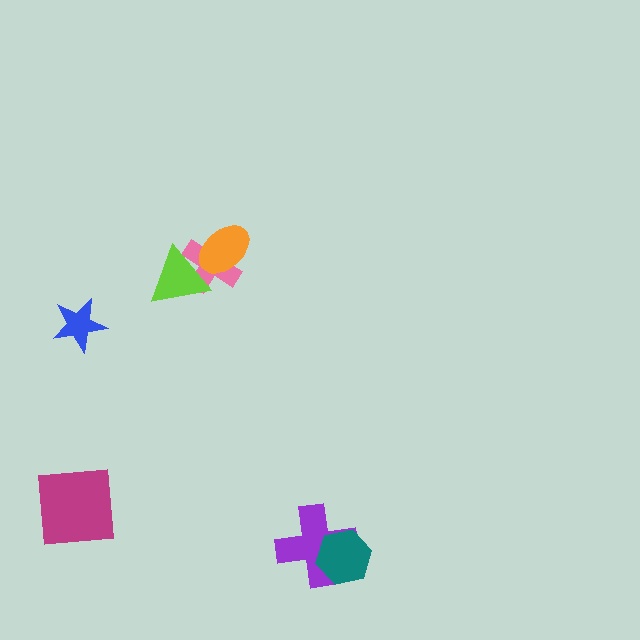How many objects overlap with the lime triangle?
2 objects overlap with the lime triangle.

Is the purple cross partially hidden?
Yes, it is partially covered by another shape.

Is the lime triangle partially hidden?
No, no other shape covers it.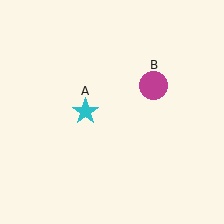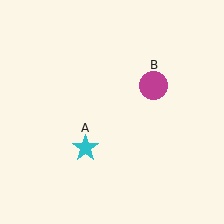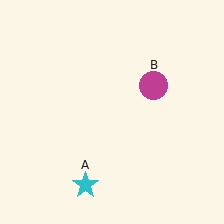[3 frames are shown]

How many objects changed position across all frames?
1 object changed position: cyan star (object A).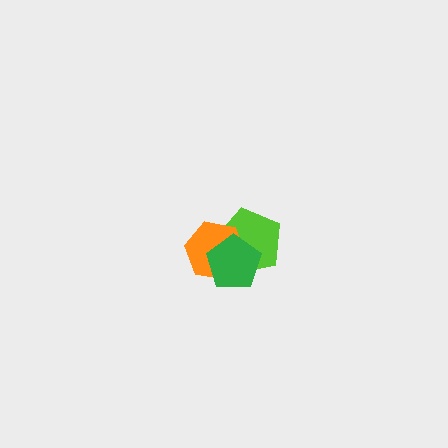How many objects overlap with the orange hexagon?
2 objects overlap with the orange hexagon.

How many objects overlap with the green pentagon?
2 objects overlap with the green pentagon.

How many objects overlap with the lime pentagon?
2 objects overlap with the lime pentagon.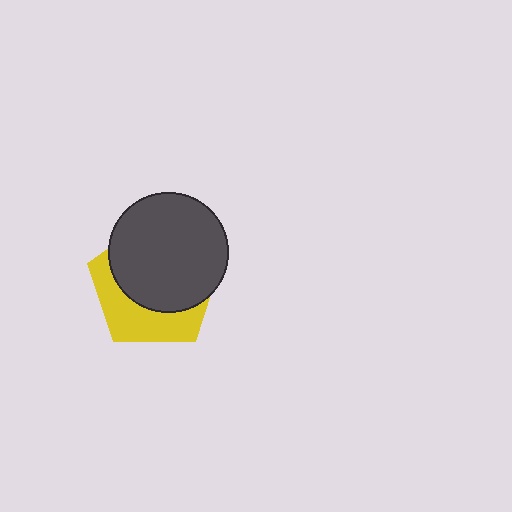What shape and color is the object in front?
The object in front is a dark gray circle.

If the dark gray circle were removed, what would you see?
You would see the complete yellow pentagon.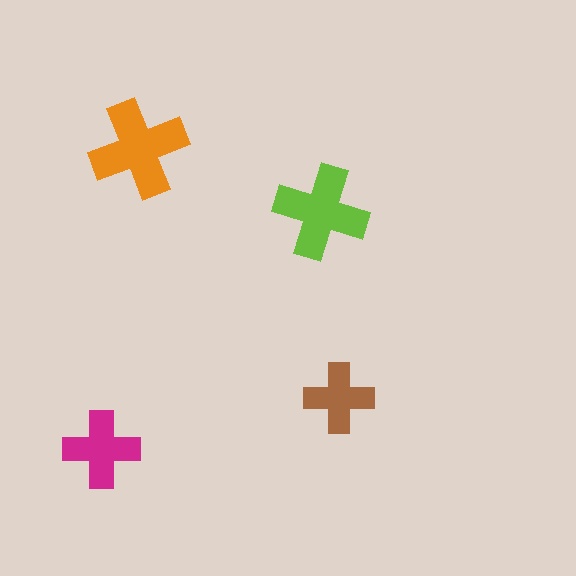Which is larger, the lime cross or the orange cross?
The orange one.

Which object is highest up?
The orange cross is topmost.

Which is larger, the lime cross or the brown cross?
The lime one.